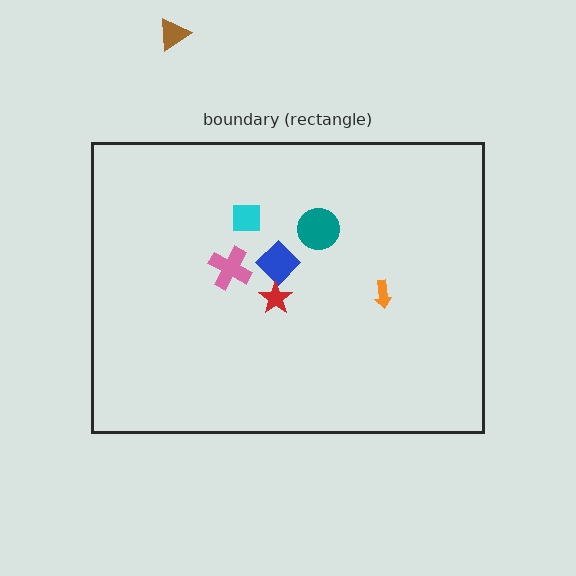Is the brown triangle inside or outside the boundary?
Outside.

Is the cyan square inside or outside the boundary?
Inside.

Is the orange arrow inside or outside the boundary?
Inside.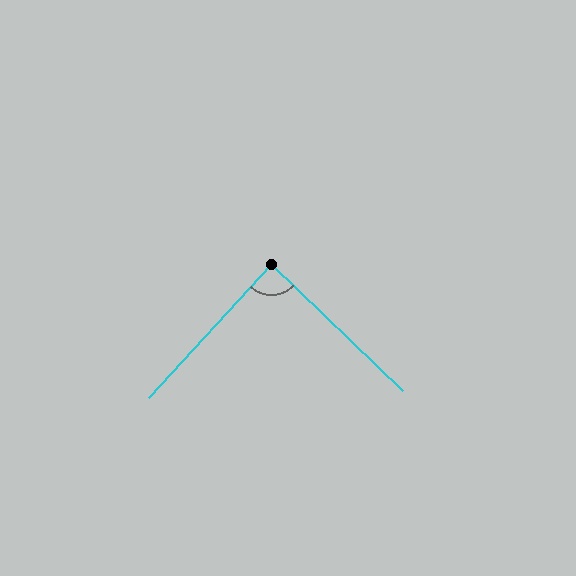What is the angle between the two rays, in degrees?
Approximately 89 degrees.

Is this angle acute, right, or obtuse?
It is approximately a right angle.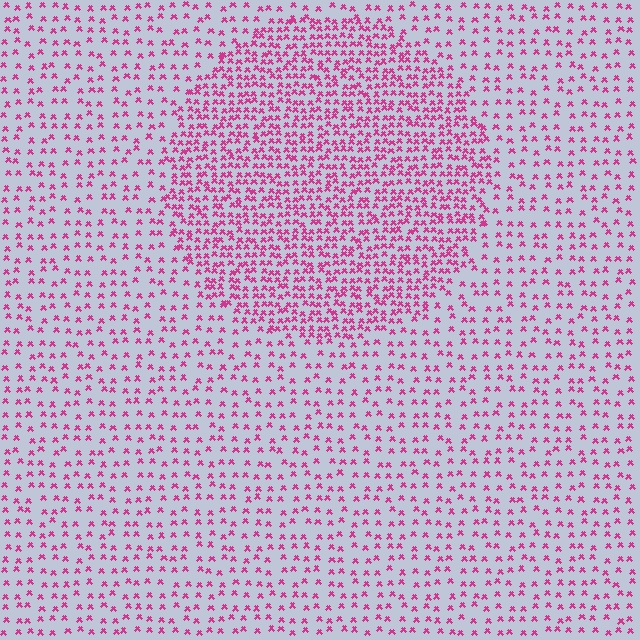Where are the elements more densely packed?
The elements are more densely packed inside the circle boundary.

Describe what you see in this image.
The image contains small magenta elements arranged at two different densities. A circle-shaped region is visible where the elements are more densely packed than the surrounding area.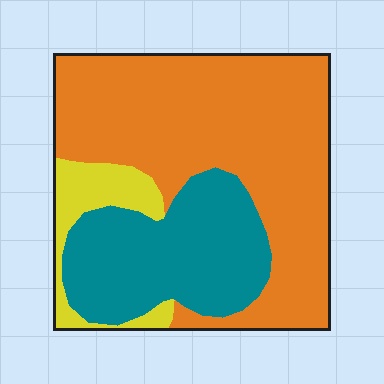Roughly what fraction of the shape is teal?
Teal covers 30% of the shape.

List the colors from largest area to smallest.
From largest to smallest: orange, teal, yellow.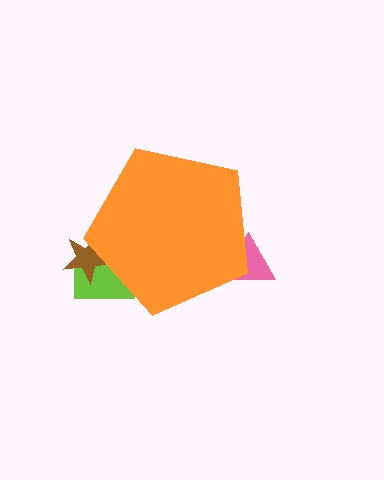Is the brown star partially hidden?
Yes, the brown star is partially hidden behind the orange pentagon.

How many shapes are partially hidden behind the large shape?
3 shapes are partially hidden.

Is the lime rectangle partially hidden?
Yes, the lime rectangle is partially hidden behind the orange pentagon.